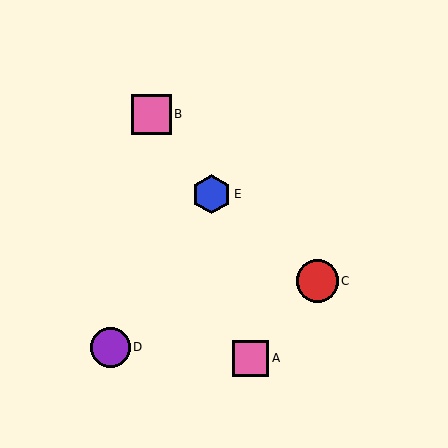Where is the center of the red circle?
The center of the red circle is at (317, 281).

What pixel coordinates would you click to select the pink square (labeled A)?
Click at (250, 358) to select the pink square A.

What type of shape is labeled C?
Shape C is a red circle.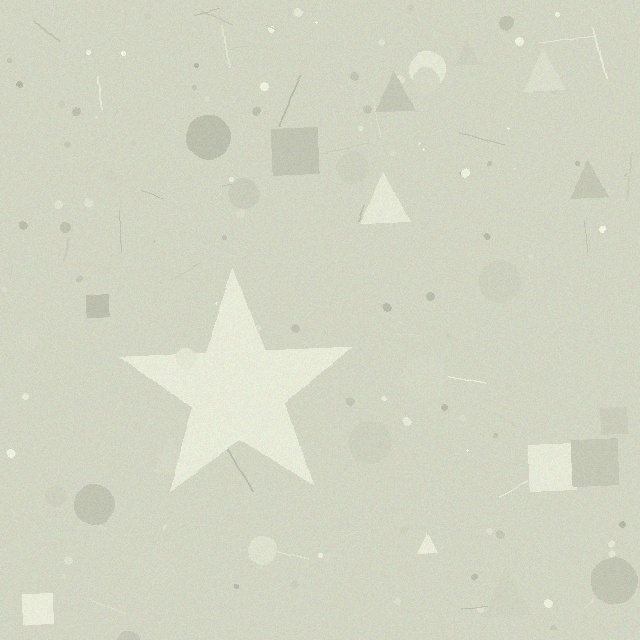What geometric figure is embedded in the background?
A star is embedded in the background.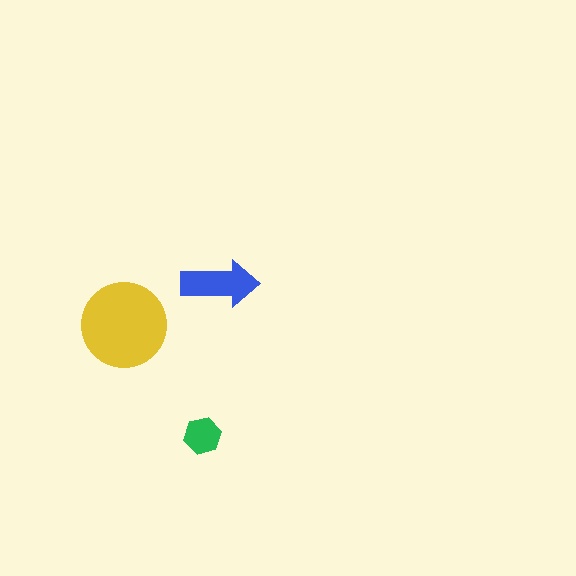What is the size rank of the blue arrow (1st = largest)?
2nd.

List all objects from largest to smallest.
The yellow circle, the blue arrow, the green hexagon.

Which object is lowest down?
The green hexagon is bottommost.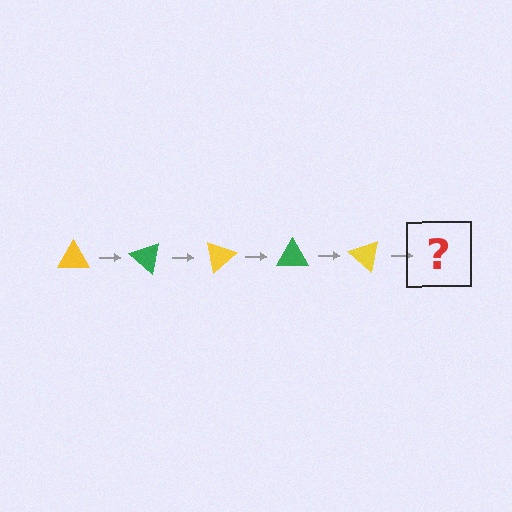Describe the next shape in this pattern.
It should be a green triangle, rotated 200 degrees from the start.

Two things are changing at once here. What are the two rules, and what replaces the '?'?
The two rules are that it rotates 40 degrees each step and the color cycles through yellow and green. The '?' should be a green triangle, rotated 200 degrees from the start.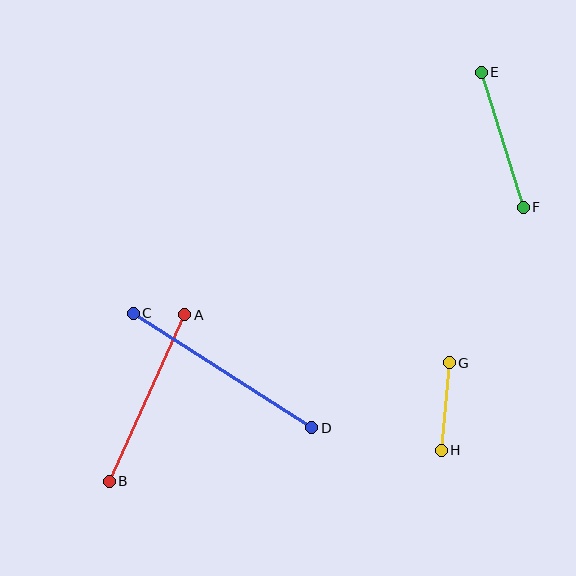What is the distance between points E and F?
The distance is approximately 141 pixels.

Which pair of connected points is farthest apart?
Points C and D are farthest apart.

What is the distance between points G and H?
The distance is approximately 88 pixels.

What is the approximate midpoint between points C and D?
The midpoint is at approximately (223, 371) pixels.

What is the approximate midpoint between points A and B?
The midpoint is at approximately (147, 398) pixels.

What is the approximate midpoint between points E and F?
The midpoint is at approximately (502, 140) pixels.